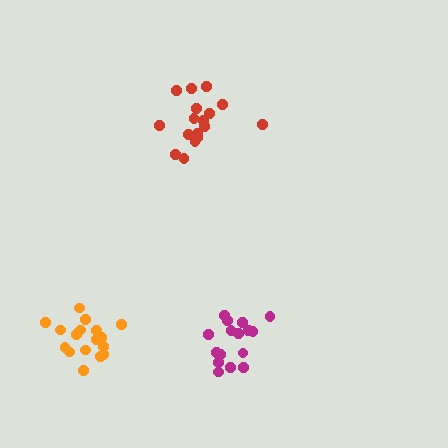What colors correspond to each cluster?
The clusters are colored: red, magenta, orange.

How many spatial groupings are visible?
There are 3 spatial groupings.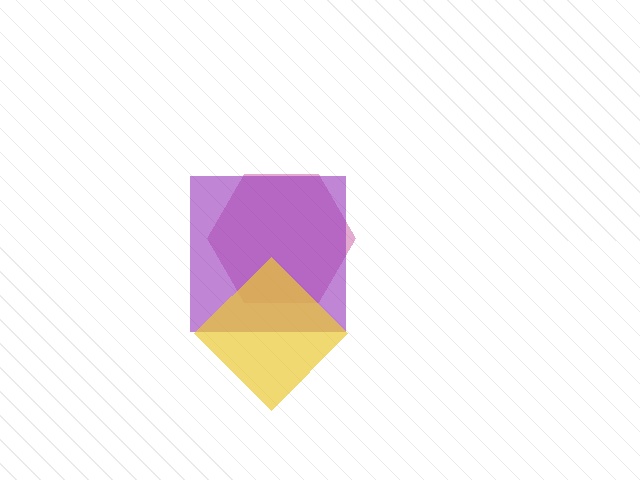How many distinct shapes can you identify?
There are 3 distinct shapes: a magenta hexagon, a purple square, a yellow diamond.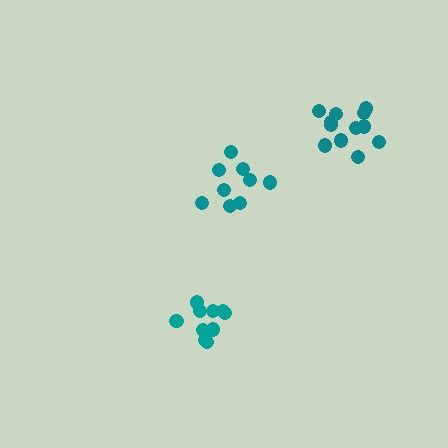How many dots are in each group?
Group 1: 10 dots, Group 2: 9 dots, Group 3: 12 dots (31 total).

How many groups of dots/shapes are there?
There are 3 groups.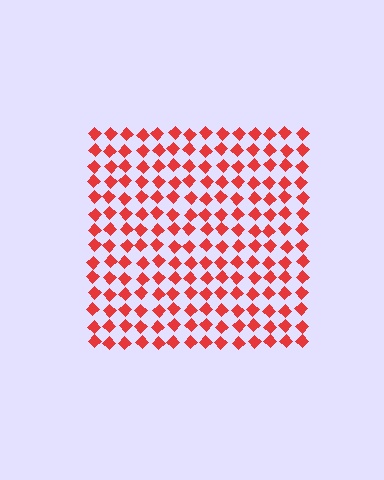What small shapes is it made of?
It is made of small diamonds.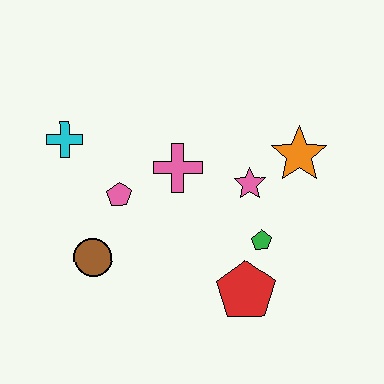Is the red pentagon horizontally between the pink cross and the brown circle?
No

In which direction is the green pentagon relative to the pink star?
The green pentagon is below the pink star.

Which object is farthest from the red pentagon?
The cyan cross is farthest from the red pentagon.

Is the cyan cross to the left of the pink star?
Yes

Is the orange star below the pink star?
No